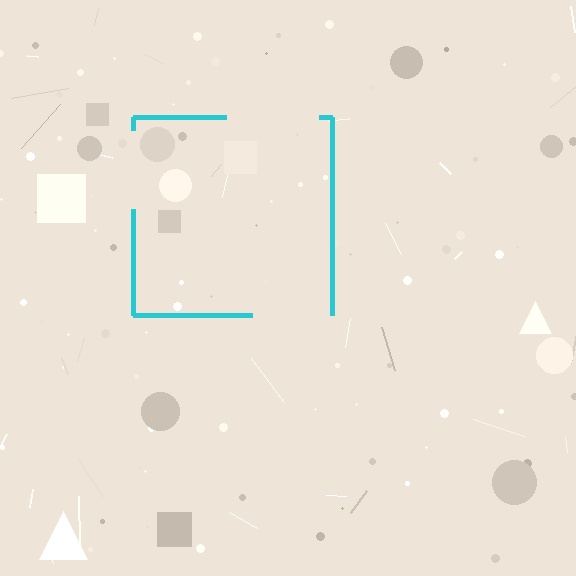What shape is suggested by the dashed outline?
The dashed outline suggests a square.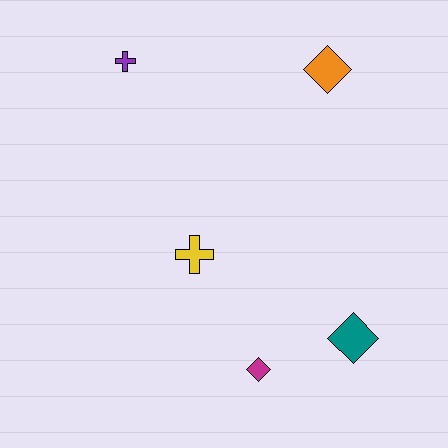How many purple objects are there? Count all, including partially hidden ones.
There is 1 purple object.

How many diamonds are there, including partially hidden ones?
There are 3 diamonds.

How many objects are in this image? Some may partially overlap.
There are 5 objects.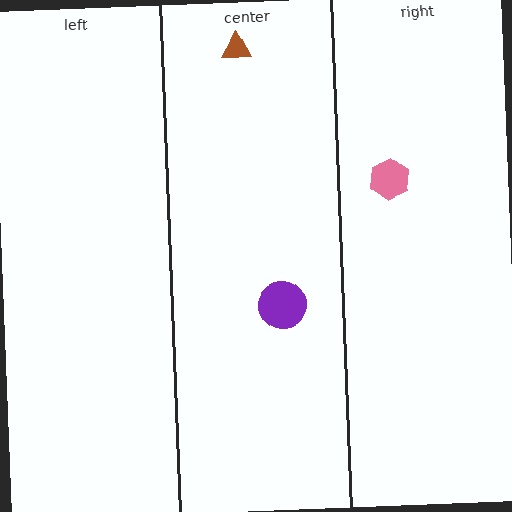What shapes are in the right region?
The pink hexagon.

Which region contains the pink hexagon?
The right region.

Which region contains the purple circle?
The center region.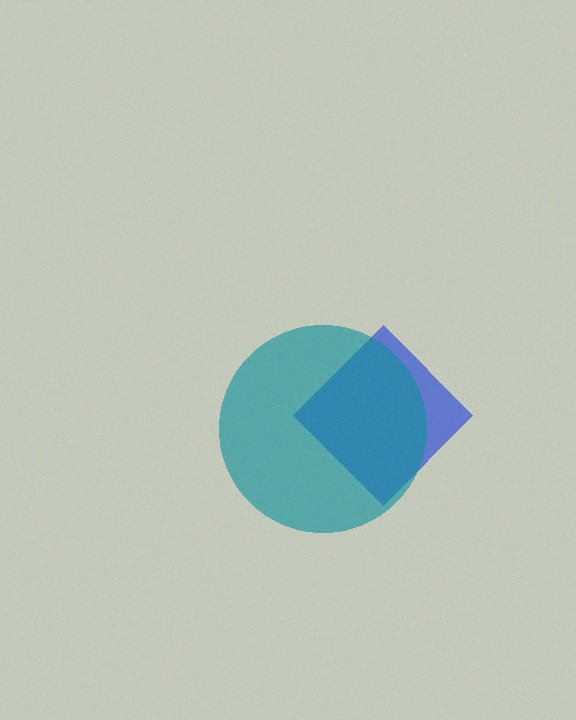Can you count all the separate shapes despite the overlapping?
Yes, there are 2 separate shapes.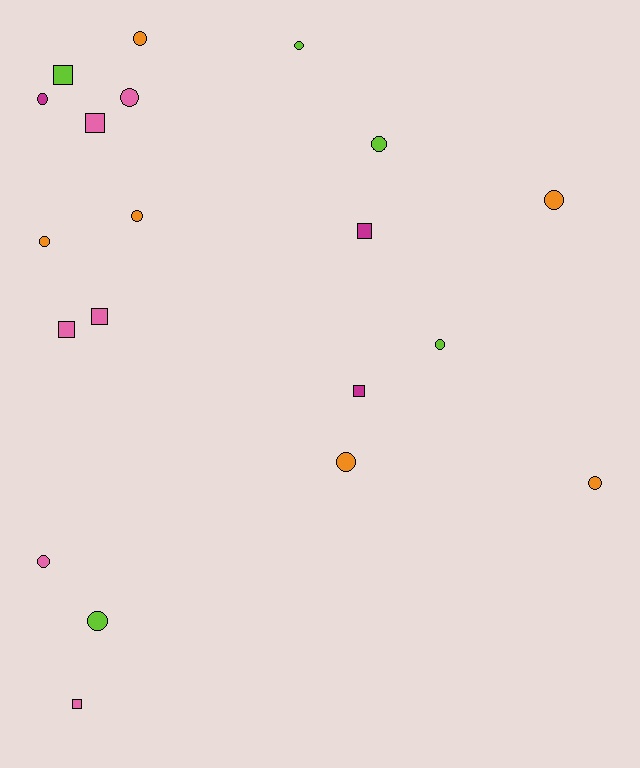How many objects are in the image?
There are 20 objects.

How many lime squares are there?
There is 1 lime square.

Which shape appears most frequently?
Circle, with 13 objects.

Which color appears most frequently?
Orange, with 6 objects.